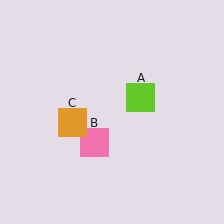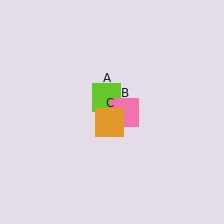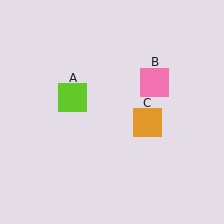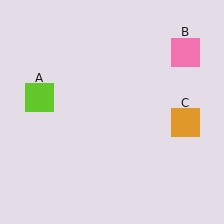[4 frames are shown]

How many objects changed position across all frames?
3 objects changed position: lime square (object A), pink square (object B), orange square (object C).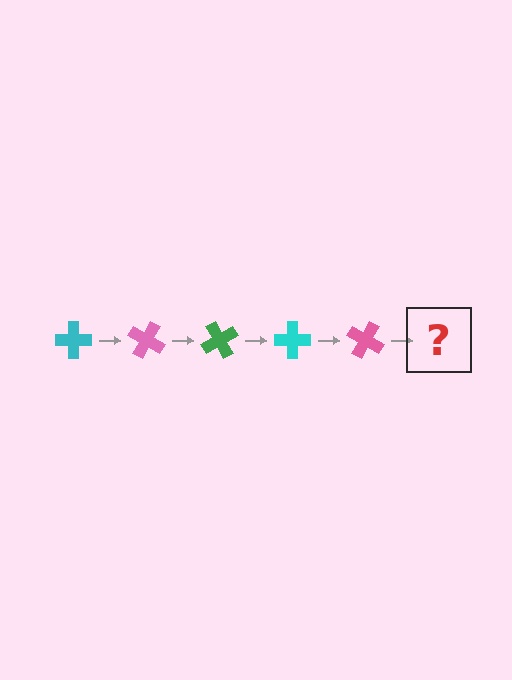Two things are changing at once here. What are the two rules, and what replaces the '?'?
The two rules are that it rotates 30 degrees each step and the color cycles through cyan, pink, and green. The '?' should be a green cross, rotated 150 degrees from the start.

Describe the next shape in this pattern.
It should be a green cross, rotated 150 degrees from the start.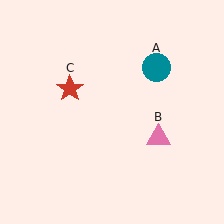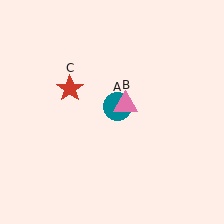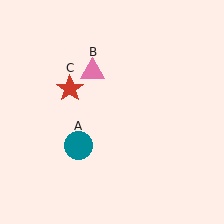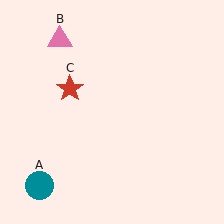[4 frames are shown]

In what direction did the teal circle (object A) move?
The teal circle (object A) moved down and to the left.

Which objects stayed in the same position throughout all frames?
Red star (object C) remained stationary.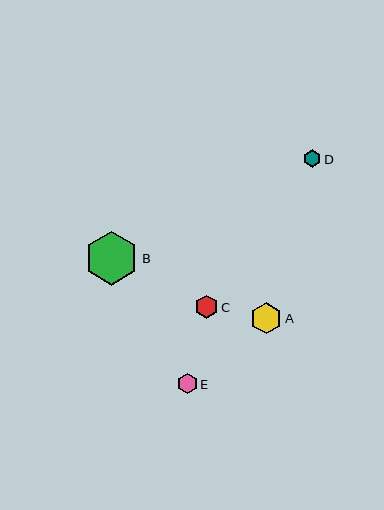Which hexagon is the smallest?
Hexagon D is the smallest with a size of approximately 17 pixels.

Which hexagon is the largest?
Hexagon B is the largest with a size of approximately 54 pixels.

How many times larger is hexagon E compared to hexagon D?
Hexagon E is approximately 1.2 times the size of hexagon D.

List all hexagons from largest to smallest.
From largest to smallest: B, A, C, E, D.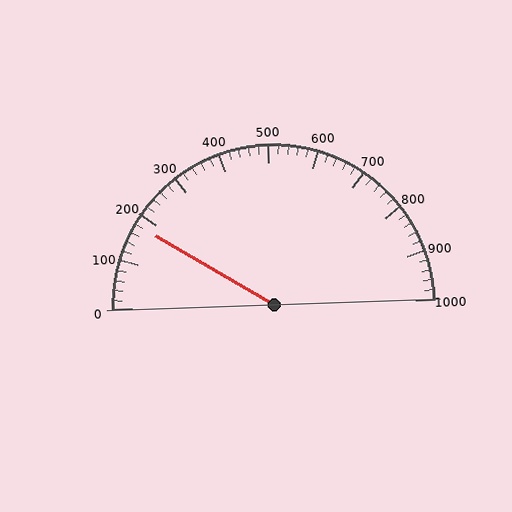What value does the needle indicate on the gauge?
The needle indicates approximately 180.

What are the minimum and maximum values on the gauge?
The gauge ranges from 0 to 1000.